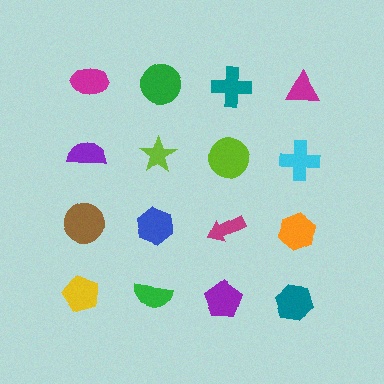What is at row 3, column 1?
A brown circle.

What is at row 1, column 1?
A magenta ellipse.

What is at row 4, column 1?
A yellow pentagon.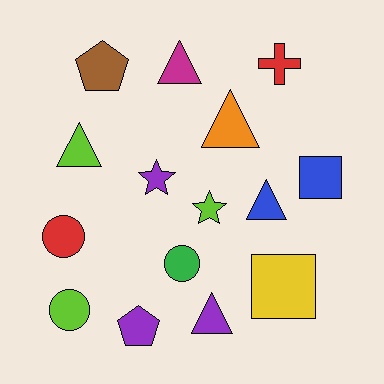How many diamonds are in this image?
There are no diamonds.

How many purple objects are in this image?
There are 3 purple objects.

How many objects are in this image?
There are 15 objects.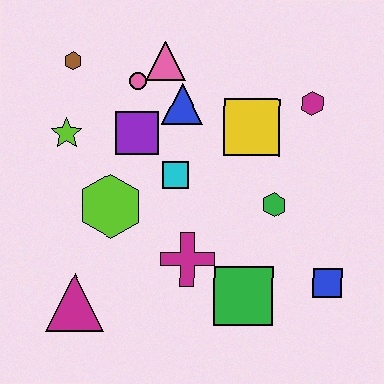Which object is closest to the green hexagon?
The yellow square is closest to the green hexagon.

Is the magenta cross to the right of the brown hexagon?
Yes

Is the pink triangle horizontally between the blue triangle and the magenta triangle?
Yes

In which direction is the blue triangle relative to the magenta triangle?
The blue triangle is above the magenta triangle.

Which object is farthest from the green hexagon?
The brown hexagon is farthest from the green hexagon.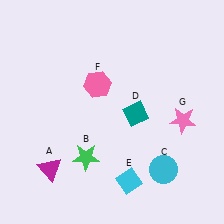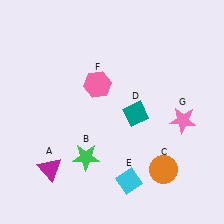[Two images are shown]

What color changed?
The circle (C) changed from cyan in Image 1 to orange in Image 2.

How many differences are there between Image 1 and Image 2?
There is 1 difference between the two images.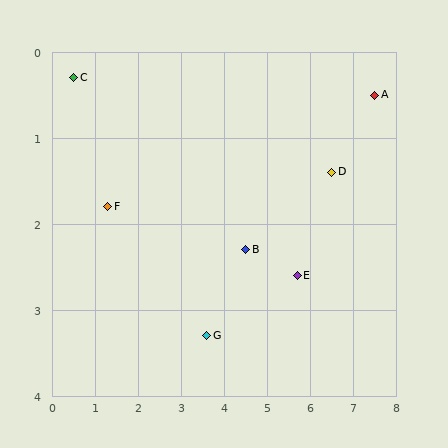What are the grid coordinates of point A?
Point A is at approximately (7.5, 0.5).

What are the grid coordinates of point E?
Point E is at approximately (5.7, 2.6).